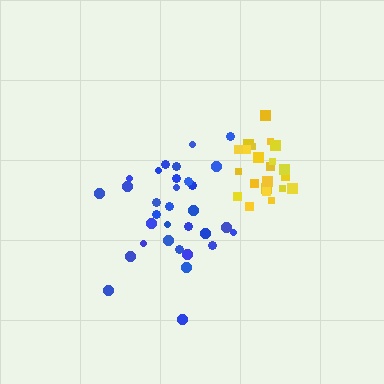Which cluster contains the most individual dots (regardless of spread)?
Blue (32).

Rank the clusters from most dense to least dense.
yellow, blue.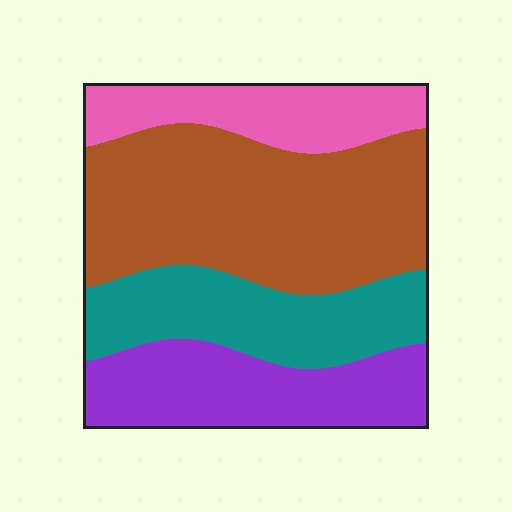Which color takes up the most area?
Brown, at roughly 40%.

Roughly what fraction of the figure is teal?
Teal takes up about one fifth (1/5) of the figure.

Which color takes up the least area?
Pink, at roughly 15%.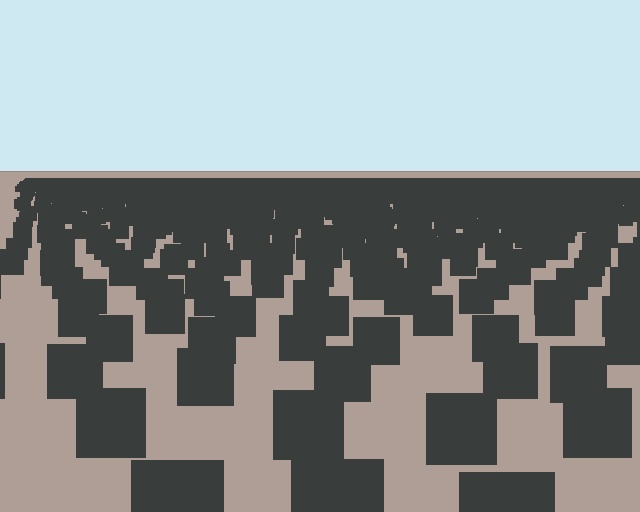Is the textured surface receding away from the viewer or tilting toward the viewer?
The surface is receding away from the viewer. Texture elements get smaller and denser toward the top.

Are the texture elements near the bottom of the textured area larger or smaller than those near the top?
Larger. Near the bottom, elements are closer to the viewer and appear at a bigger on-screen size.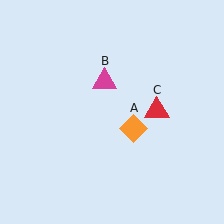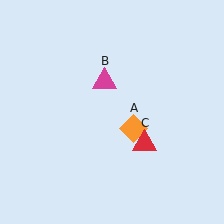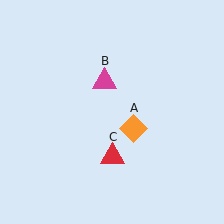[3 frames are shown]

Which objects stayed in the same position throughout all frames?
Orange diamond (object A) and magenta triangle (object B) remained stationary.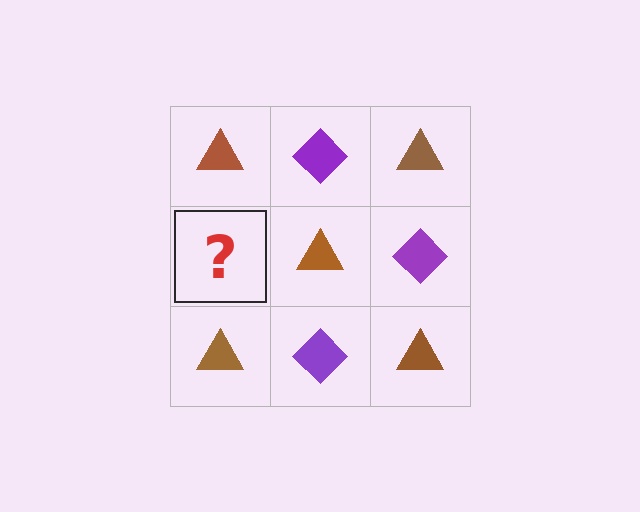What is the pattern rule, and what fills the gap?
The rule is that it alternates brown triangle and purple diamond in a checkerboard pattern. The gap should be filled with a purple diamond.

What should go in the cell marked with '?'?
The missing cell should contain a purple diamond.